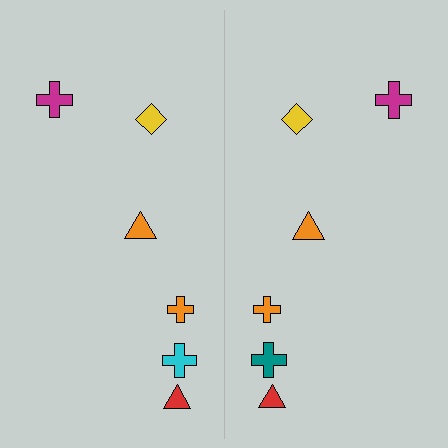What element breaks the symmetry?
The teal cross on the right side breaks the symmetry — its mirror counterpart is cyan.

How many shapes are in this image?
There are 12 shapes in this image.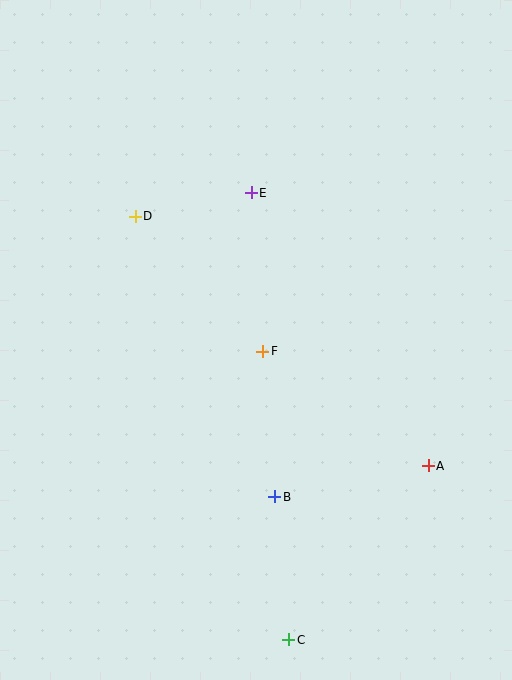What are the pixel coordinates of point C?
Point C is at (289, 640).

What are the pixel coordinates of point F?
Point F is at (263, 351).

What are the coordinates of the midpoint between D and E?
The midpoint between D and E is at (193, 204).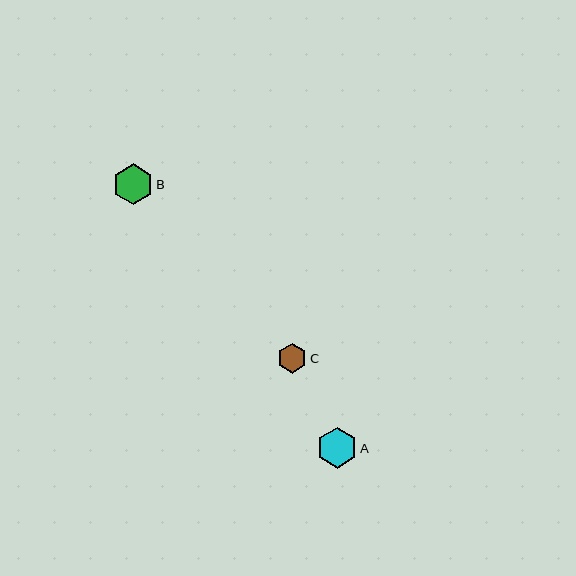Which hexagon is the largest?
Hexagon B is the largest with a size of approximately 41 pixels.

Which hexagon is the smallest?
Hexagon C is the smallest with a size of approximately 30 pixels.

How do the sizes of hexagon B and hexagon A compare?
Hexagon B and hexagon A are approximately the same size.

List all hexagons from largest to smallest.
From largest to smallest: B, A, C.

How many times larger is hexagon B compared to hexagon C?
Hexagon B is approximately 1.4 times the size of hexagon C.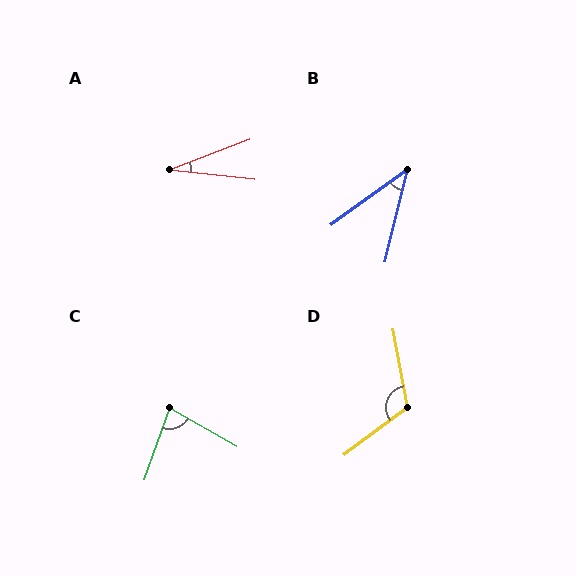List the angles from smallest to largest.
A (27°), B (41°), C (80°), D (116°).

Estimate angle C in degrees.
Approximately 80 degrees.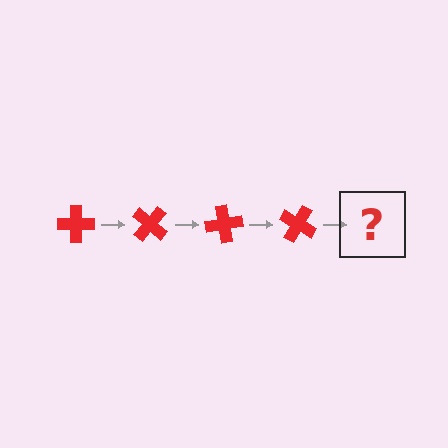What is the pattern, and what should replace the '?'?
The pattern is that the cross rotates 40 degrees each step. The '?' should be a red cross rotated 160 degrees.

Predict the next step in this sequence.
The next step is a red cross rotated 160 degrees.